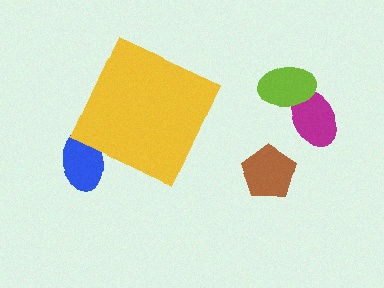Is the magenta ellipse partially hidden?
No, the magenta ellipse is fully visible.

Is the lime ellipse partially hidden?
No, the lime ellipse is fully visible.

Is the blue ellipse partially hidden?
Yes, the blue ellipse is partially hidden behind the yellow diamond.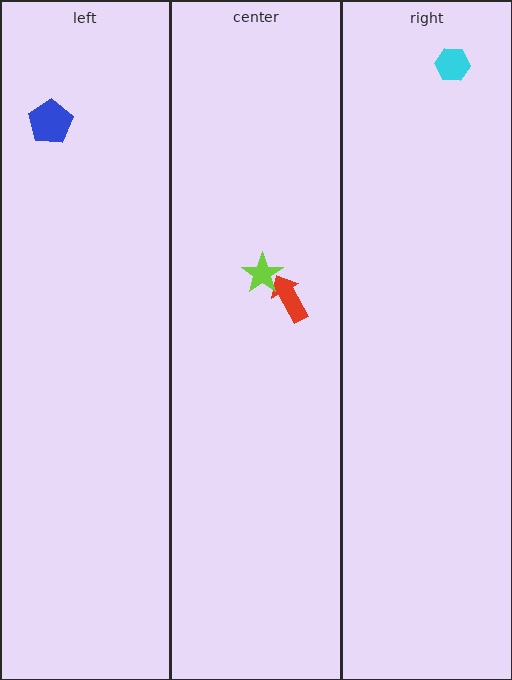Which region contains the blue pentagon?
The left region.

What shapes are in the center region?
The red arrow, the lime star.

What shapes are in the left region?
The blue pentagon.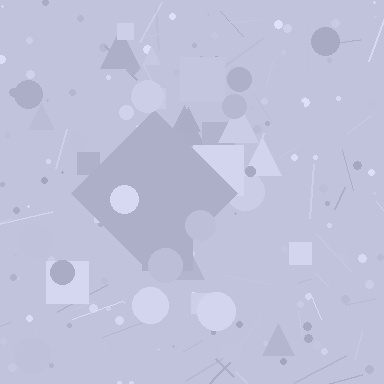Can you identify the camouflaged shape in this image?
The camouflaged shape is a diamond.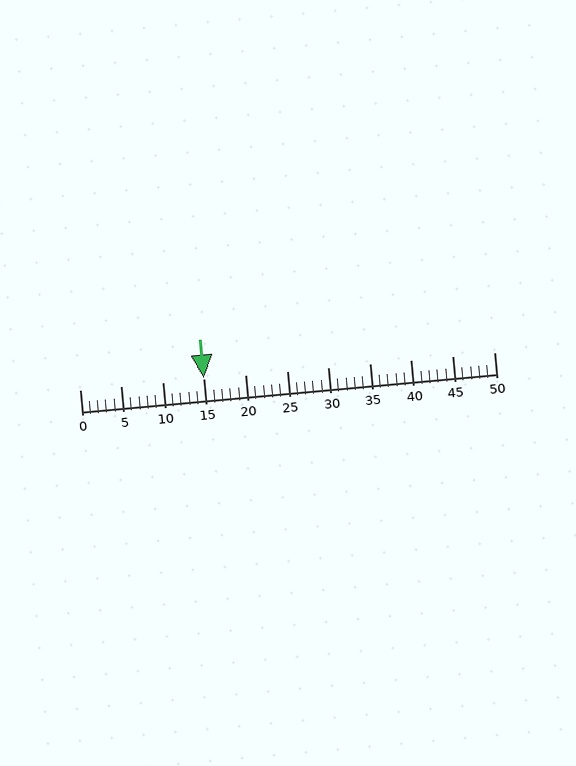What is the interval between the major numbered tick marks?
The major tick marks are spaced 5 units apart.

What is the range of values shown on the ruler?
The ruler shows values from 0 to 50.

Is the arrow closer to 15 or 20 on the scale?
The arrow is closer to 15.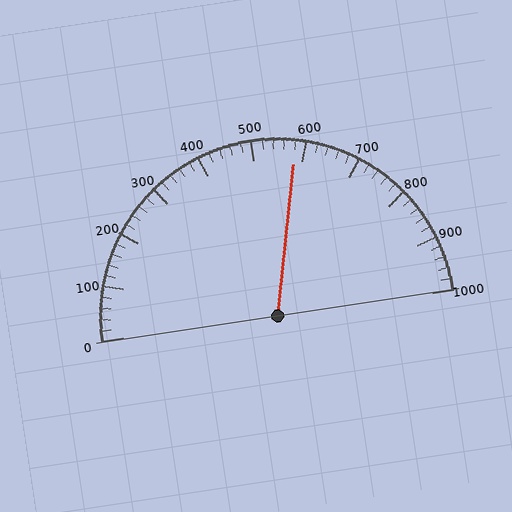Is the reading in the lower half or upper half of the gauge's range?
The reading is in the upper half of the range (0 to 1000).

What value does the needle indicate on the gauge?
The needle indicates approximately 580.